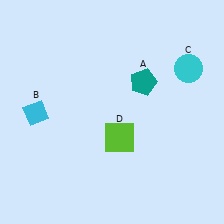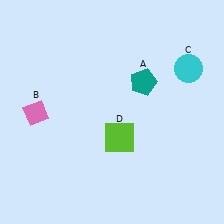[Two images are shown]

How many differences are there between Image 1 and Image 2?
There is 1 difference between the two images.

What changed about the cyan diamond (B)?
In Image 1, B is cyan. In Image 2, it changed to pink.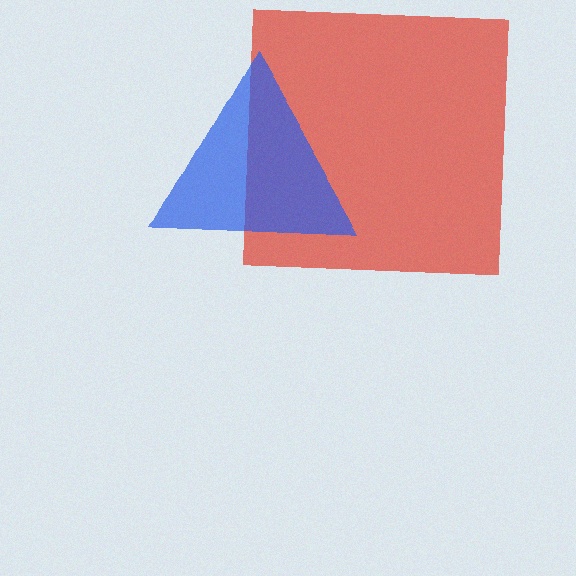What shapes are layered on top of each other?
The layered shapes are: a red square, a blue triangle.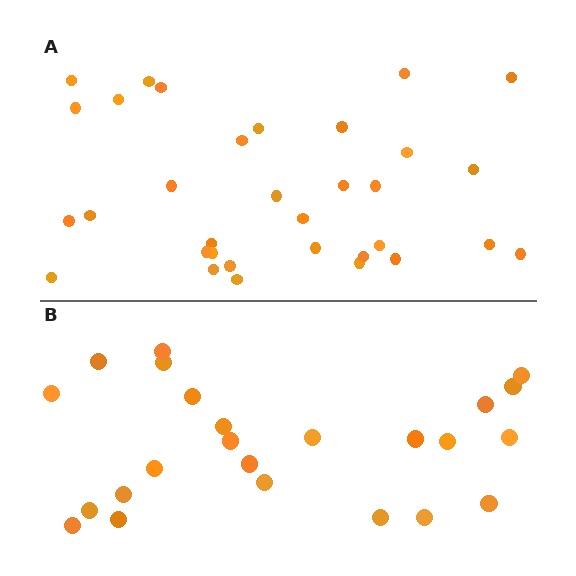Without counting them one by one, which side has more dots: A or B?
Region A (the top region) has more dots.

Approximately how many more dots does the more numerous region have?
Region A has roughly 8 or so more dots than region B.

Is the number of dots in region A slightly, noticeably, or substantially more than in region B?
Region A has noticeably more, but not dramatically so. The ratio is roughly 1.4 to 1.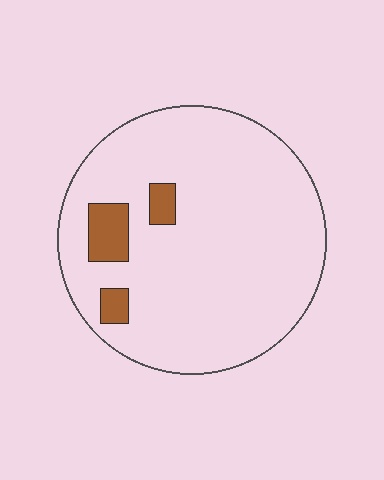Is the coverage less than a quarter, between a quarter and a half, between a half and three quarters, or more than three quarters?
Less than a quarter.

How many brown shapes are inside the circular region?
3.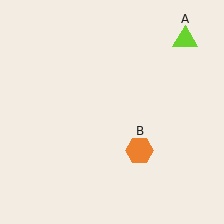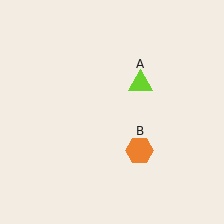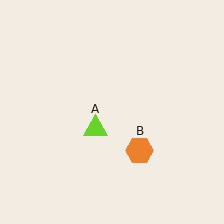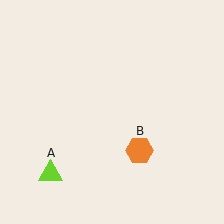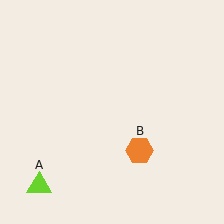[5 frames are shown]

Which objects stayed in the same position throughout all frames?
Orange hexagon (object B) remained stationary.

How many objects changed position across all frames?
1 object changed position: lime triangle (object A).